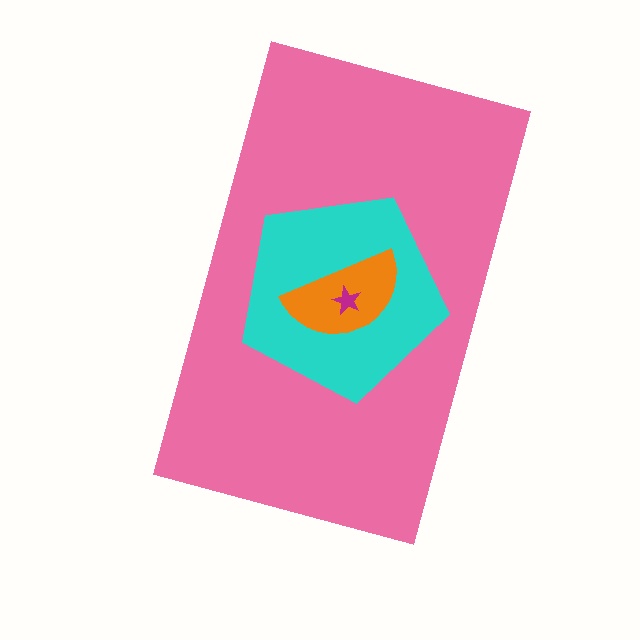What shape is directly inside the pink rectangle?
The cyan pentagon.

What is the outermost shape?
The pink rectangle.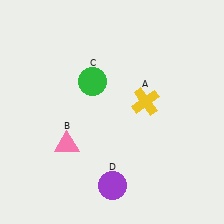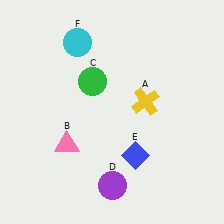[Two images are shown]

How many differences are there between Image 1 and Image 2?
There are 2 differences between the two images.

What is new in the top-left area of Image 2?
A cyan circle (F) was added in the top-left area of Image 2.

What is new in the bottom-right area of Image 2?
A blue diamond (E) was added in the bottom-right area of Image 2.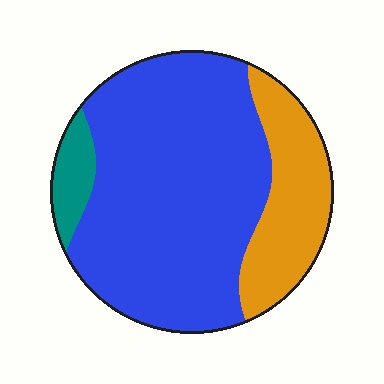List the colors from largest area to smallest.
From largest to smallest: blue, orange, teal.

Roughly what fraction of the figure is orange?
Orange covers about 25% of the figure.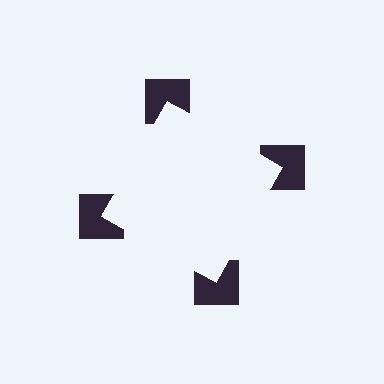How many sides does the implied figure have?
4 sides.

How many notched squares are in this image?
There are 4 — one at each vertex of the illusory square.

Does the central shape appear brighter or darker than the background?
It typically appears slightly brighter than the background, even though no actual brightness change is drawn.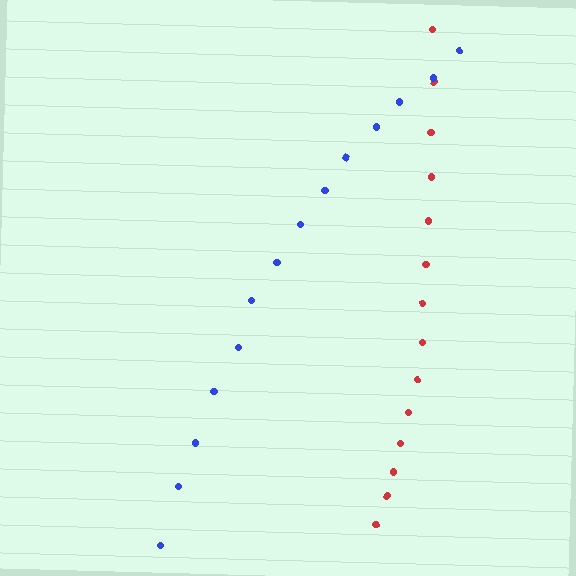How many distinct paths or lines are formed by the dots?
There are 2 distinct paths.